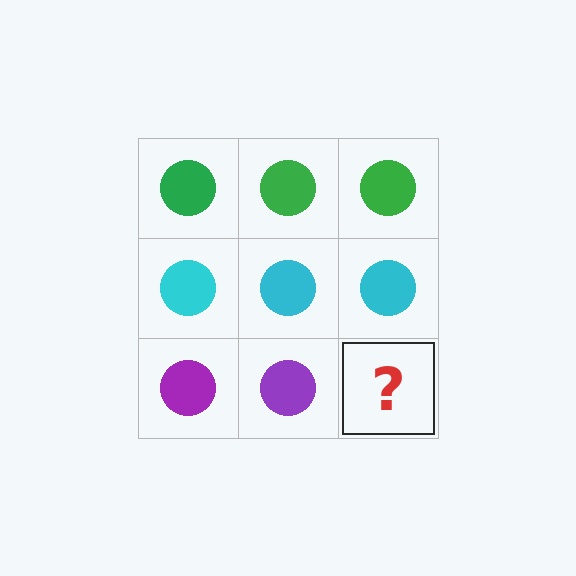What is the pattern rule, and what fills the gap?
The rule is that each row has a consistent color. The gap should be filled with a purple circle.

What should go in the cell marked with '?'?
The missing cell should contain a purple circle.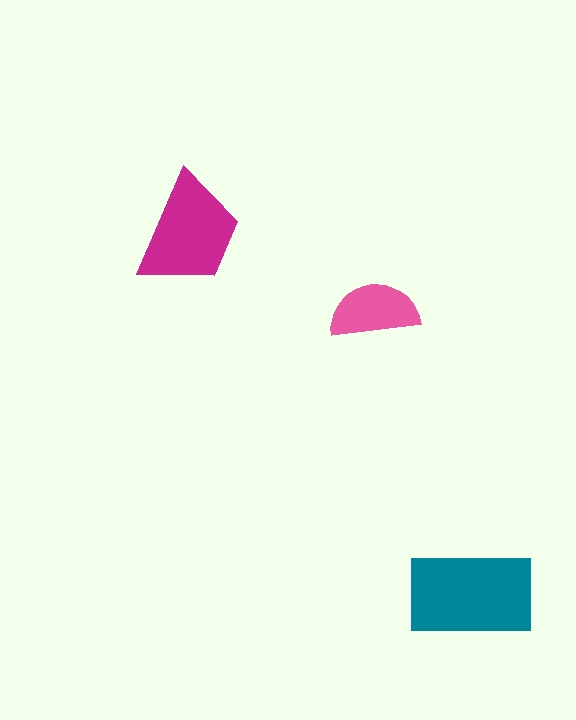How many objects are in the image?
There are 3 objects in the image.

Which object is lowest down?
The teal rectangle is bottommost.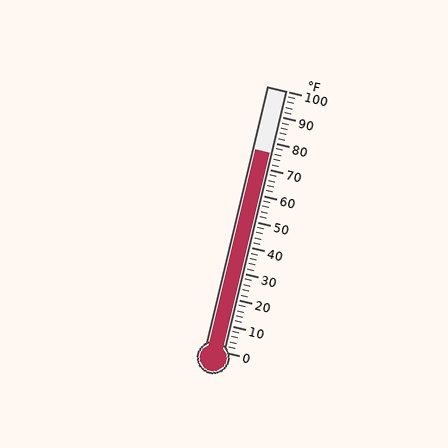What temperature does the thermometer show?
The thermometer shows approximately 76°F.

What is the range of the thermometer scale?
The thermometer scale ranges from 0°F to 100°F.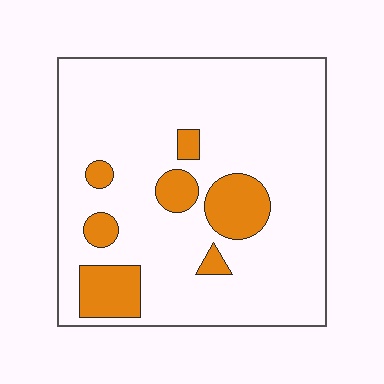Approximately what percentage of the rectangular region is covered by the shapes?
Approximately 15%.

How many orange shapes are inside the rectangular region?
7.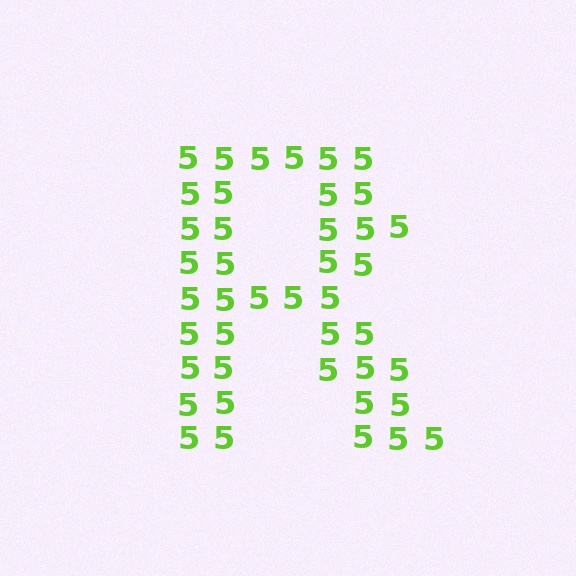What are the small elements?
The small elements are digit 5's.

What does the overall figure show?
The overall figure shows the letter R.